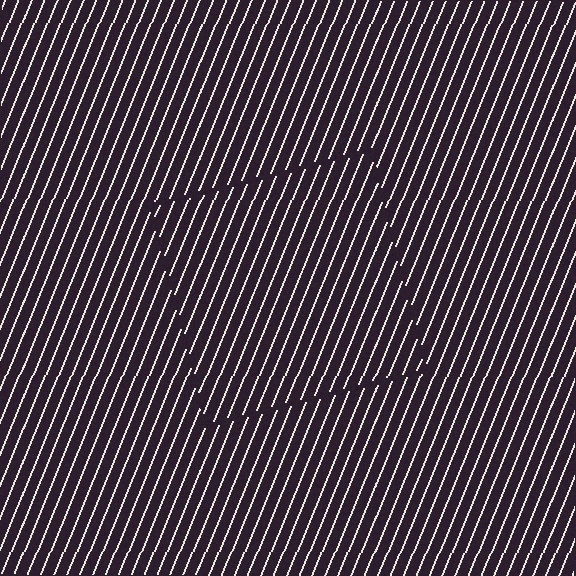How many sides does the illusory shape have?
4 sides — the line-ends trace a square.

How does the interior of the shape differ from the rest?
The interior of the shape contains the same grating, shifted by half a period — the contour is defined by the phase discontinuity where line-ends from the inner and outer gratings abut.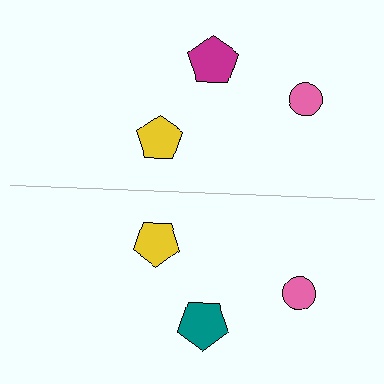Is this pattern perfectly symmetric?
No, the pattern is not perfectly symmetric. The teal pentagon on the bottom side breaks the symmetry — its mirror counterpart is magenta.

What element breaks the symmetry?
The teal pentagon on the bottom side breaks the symmetry — its mirror counterpart is magenta.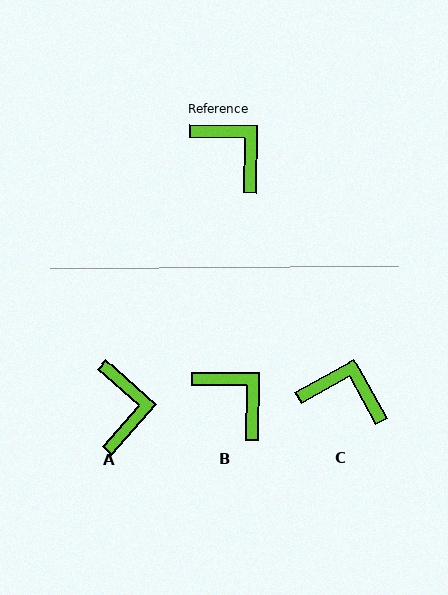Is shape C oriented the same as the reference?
No, it is off by about 29 degrees.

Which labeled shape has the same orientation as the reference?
B.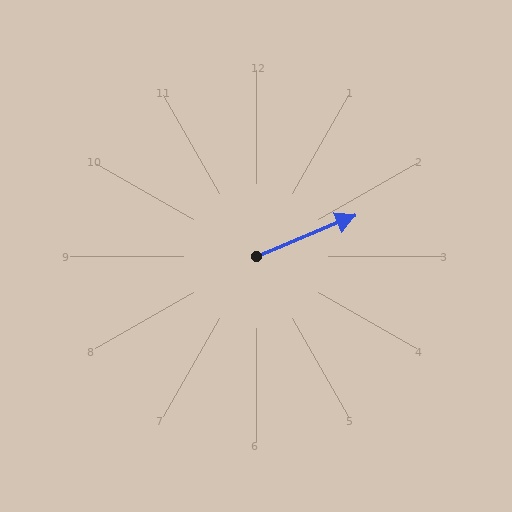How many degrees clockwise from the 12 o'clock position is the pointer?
Approximately 68 degrees.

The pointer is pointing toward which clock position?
Roughly 2 o'clock.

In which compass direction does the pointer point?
East.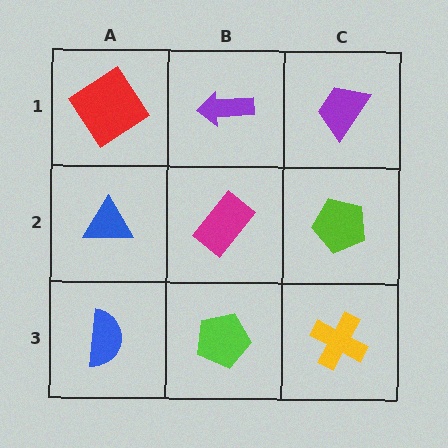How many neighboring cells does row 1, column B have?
3.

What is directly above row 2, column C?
A purple trapezoid.